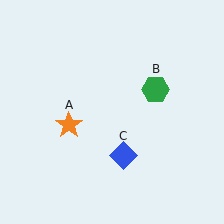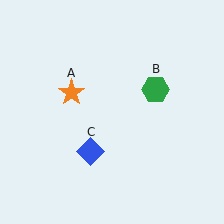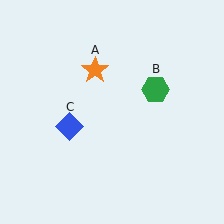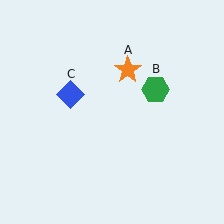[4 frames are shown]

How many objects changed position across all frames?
2 objects changed position: orange star (object A), blue diamond (object C).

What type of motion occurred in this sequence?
The orange star (object A), blue diamond (object C) rotated clockwise around the center of the scene.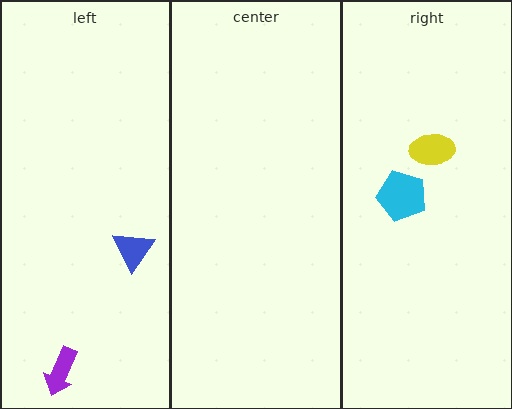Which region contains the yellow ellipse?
The right region.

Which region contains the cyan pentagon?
The right region.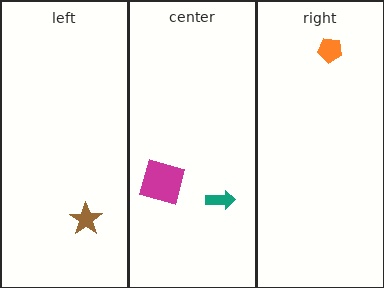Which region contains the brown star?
The left region.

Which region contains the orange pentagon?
The right region.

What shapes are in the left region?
The brown star.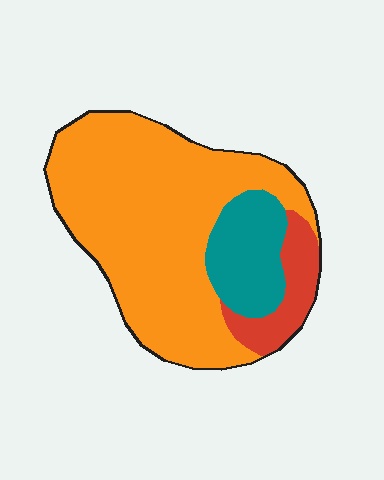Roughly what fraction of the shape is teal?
Teal takes up about one sixth (1/6) of the shape.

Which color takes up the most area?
Orange, at roughly 70%.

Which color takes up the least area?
Red, at roughly 10%.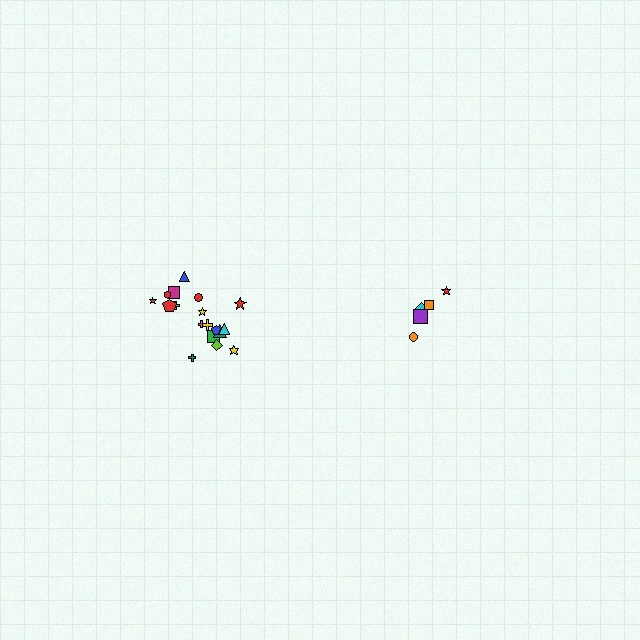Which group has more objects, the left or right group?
The left group.